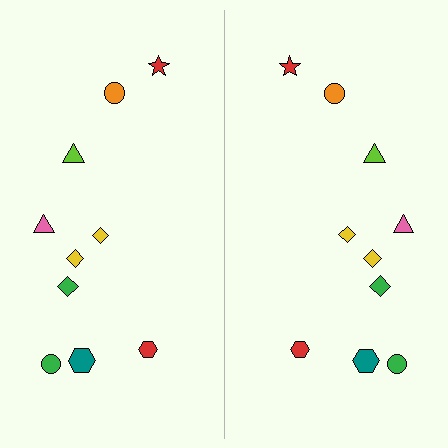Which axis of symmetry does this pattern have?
The pattern has a vertical axis of symmetry running through the center of the image.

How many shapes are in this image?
There are 20 shapes in this image.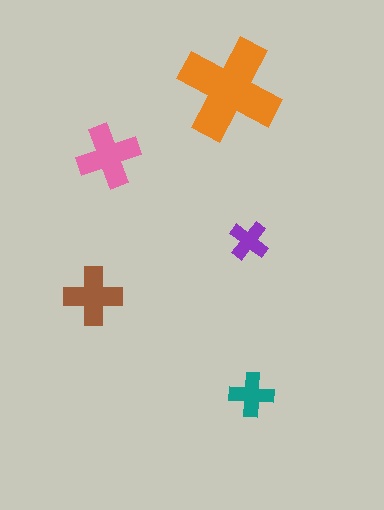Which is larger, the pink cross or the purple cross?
The pink one.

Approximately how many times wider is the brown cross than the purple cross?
About 1.5 times wider.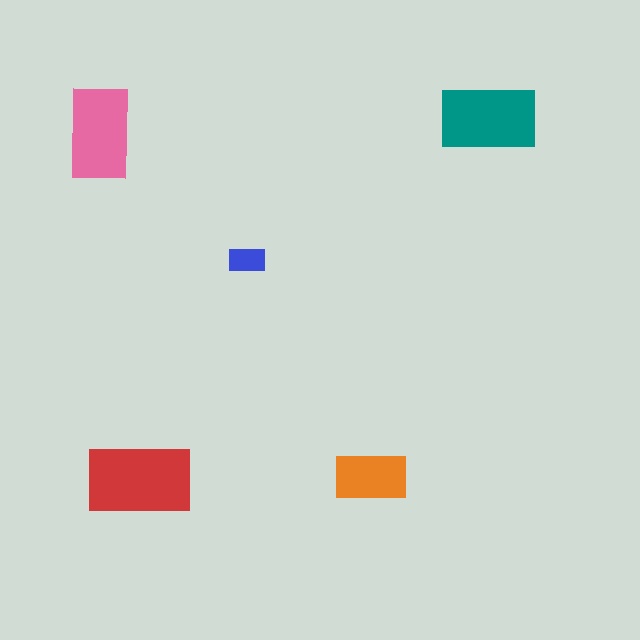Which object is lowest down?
The red rectangle is bottommost.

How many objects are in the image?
There are 5 objects in the image.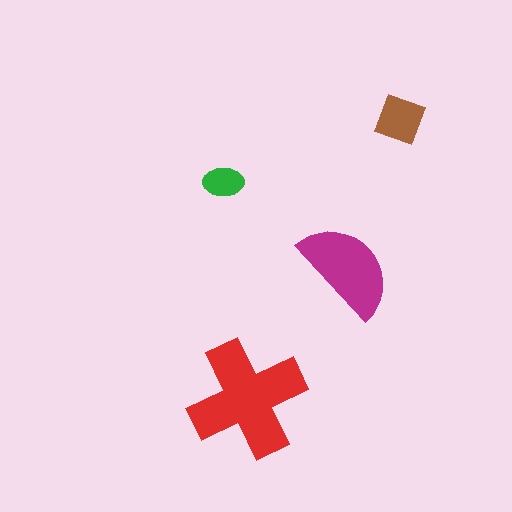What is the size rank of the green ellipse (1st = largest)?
4th.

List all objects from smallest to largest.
The green ellipse, the brown diamond, the magenta semicircle, the red cross.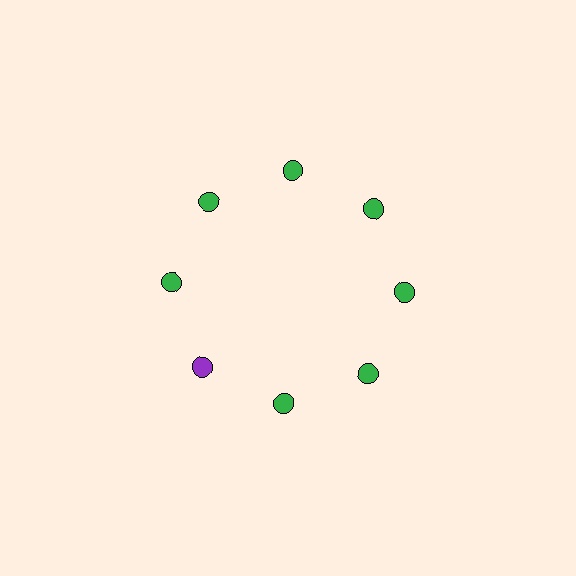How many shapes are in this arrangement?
There are 8 shapes arranged in a ring pattern.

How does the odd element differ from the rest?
It has a different color: purple instead of green.